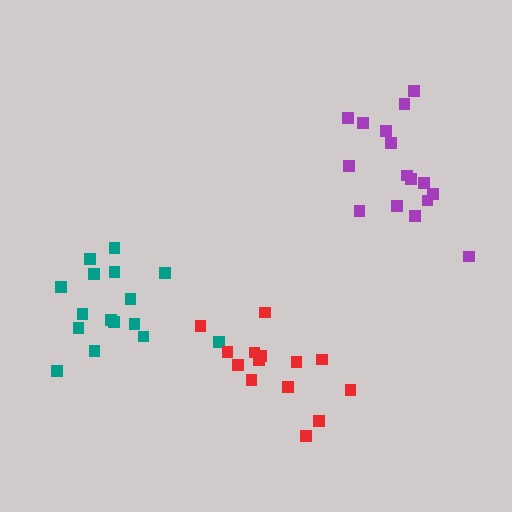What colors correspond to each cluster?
The clusters are colored: purple, teal, red.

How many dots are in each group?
Group 1: 16 dots, Group 2: 16 dots, Group 3: 14 dots (46 total).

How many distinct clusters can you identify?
There are 3 distinct clusters.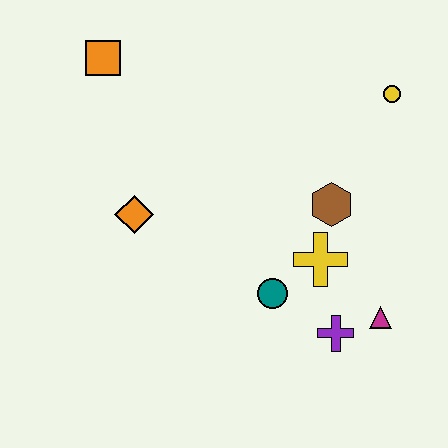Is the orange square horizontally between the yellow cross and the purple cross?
No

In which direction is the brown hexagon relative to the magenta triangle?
The brown hexagon is above the magenta triangle.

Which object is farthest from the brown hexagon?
The orange square is farthest from the brown hexagon.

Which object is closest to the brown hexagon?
The yellow cross is closest to the brown hexagon.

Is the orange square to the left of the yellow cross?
Yes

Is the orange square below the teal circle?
No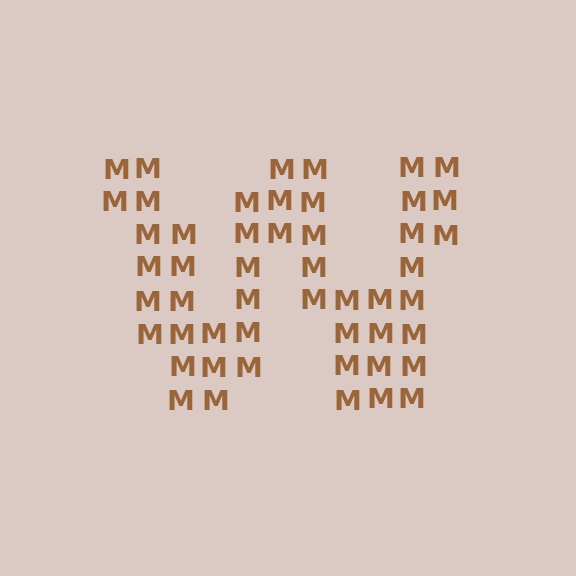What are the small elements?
The small elements are letter M's.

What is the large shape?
The large shape is the letter W.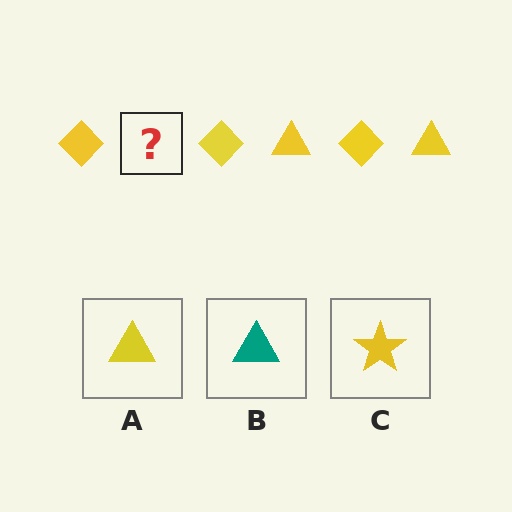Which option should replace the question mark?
Option A.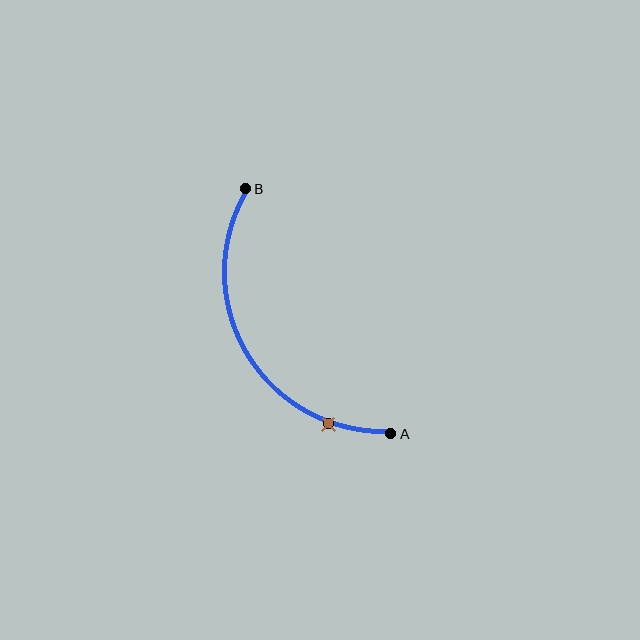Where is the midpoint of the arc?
The arc midpoint is the point on the curve farthest from the straight line joining A and B. It sits to the left of that line.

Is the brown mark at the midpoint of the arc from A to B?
No. The brown mark lies on the arc but is closer to endpoint A. The arc midpoint would be at the point on the curve equidistant along the arc from both A and B.